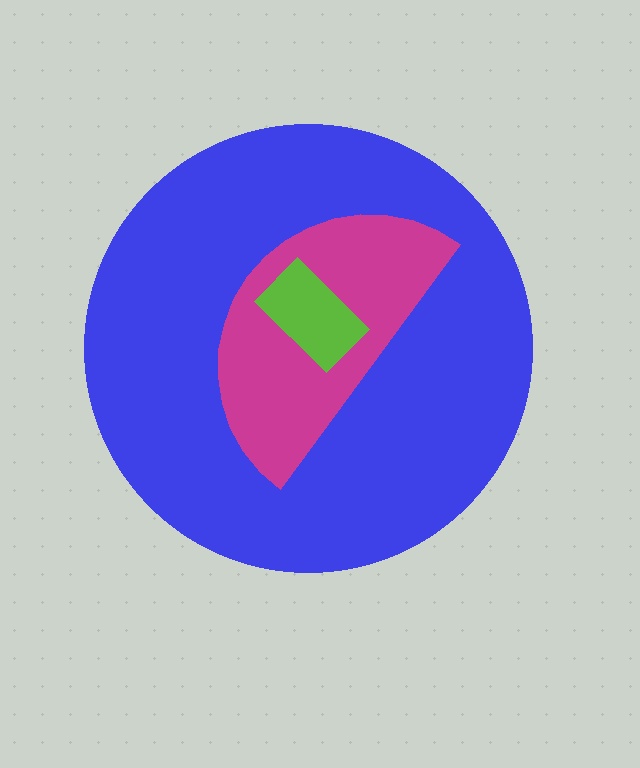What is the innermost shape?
The lime rectangle.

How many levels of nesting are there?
3.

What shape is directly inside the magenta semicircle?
The lime rectangle.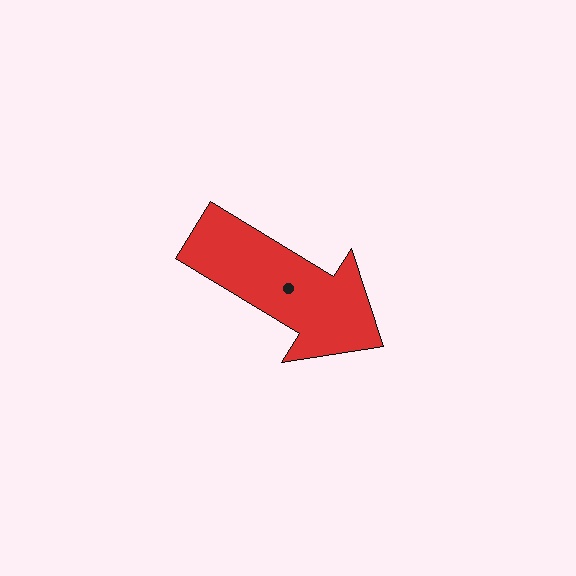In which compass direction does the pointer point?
Southeast.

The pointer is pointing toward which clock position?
Roughly 4 o'clock.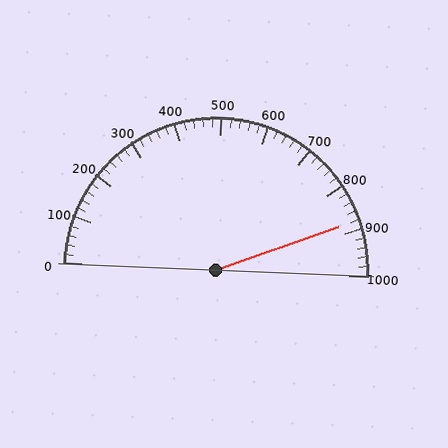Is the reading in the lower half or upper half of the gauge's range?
The reading is in the upper half of the range (0 to 1000).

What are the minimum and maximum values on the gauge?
The gauge ranges from 0 to 1000.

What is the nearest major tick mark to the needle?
The nearest major tick mark is 900.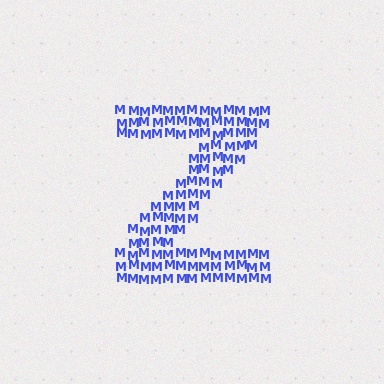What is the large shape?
The large shape is the letter Z.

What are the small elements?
The small elements are letter M's.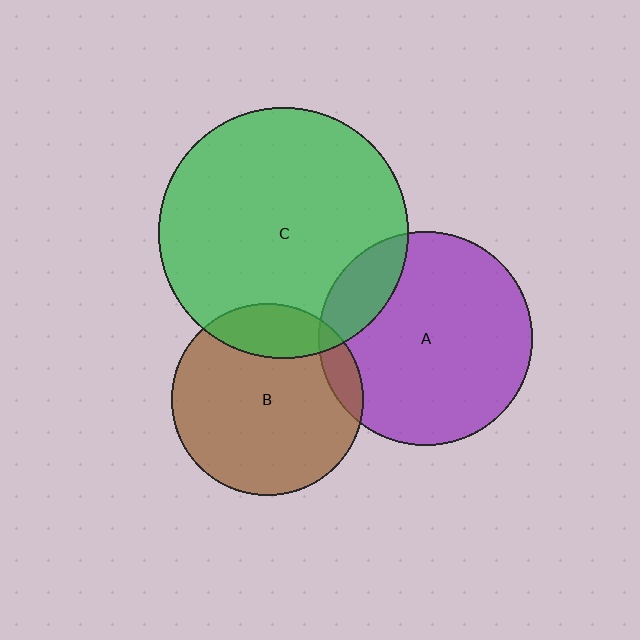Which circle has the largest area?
Circle C (green).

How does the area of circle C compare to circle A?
Approximately 1.4 times.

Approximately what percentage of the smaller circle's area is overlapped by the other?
Approximately 15%.